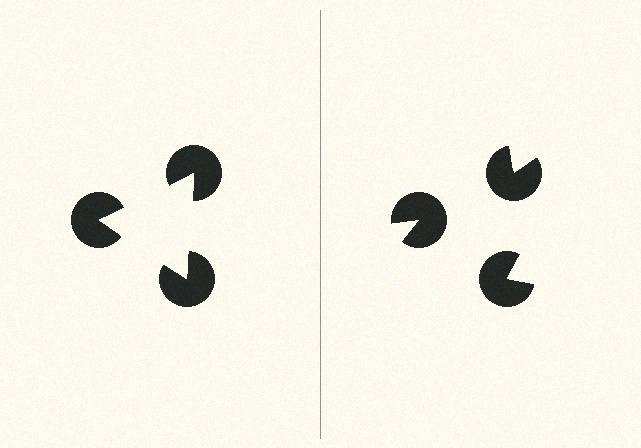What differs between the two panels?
The pac-man discs are positioned identically on both sides; only the wedge orientations differ. On the left they align to a triangle; on the right they are misaligned.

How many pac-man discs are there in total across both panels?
6 — 3 on each side.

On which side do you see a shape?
An illusory triangle appears on the left side. On the right side the wedge cuts are rotated, so no coherent shape forms.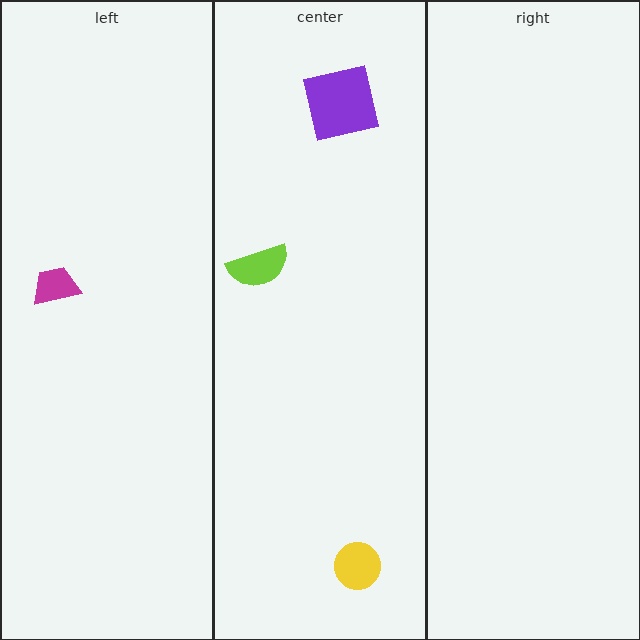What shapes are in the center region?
The lime semicircle, the purple square, the yellow circle.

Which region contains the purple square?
The center region.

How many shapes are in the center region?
3.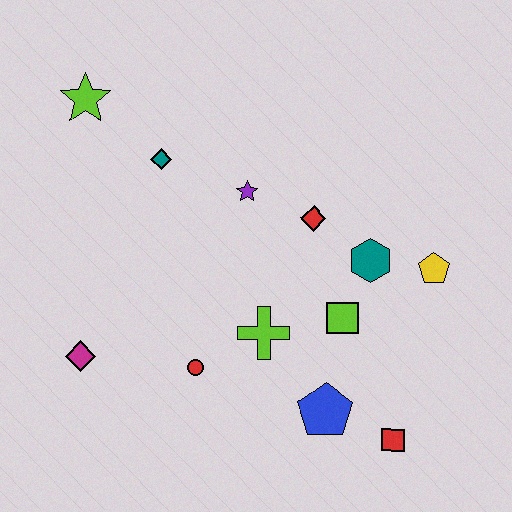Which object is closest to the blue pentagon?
The red square is closest to the blue pentagon.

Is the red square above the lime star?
No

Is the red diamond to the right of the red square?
No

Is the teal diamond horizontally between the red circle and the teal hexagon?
No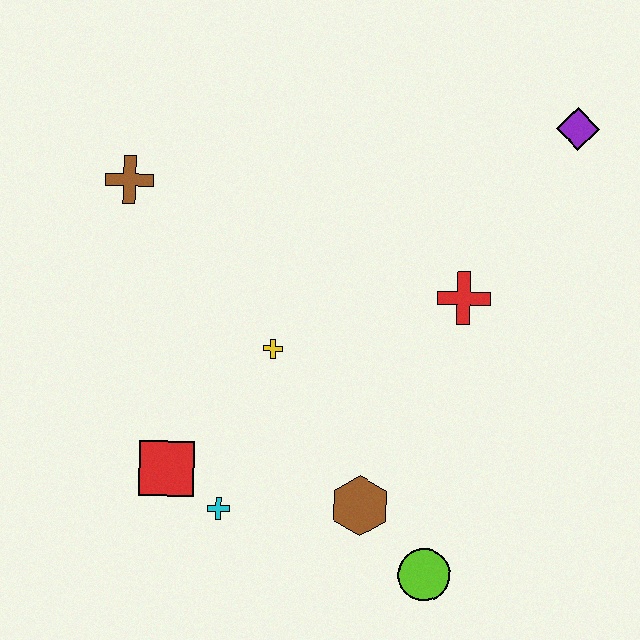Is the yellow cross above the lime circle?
Yes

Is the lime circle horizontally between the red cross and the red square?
Yes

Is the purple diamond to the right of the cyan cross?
Yes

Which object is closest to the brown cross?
The yellow cross is closest to the brown cross.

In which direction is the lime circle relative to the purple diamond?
The lime circle is below the purple diamond.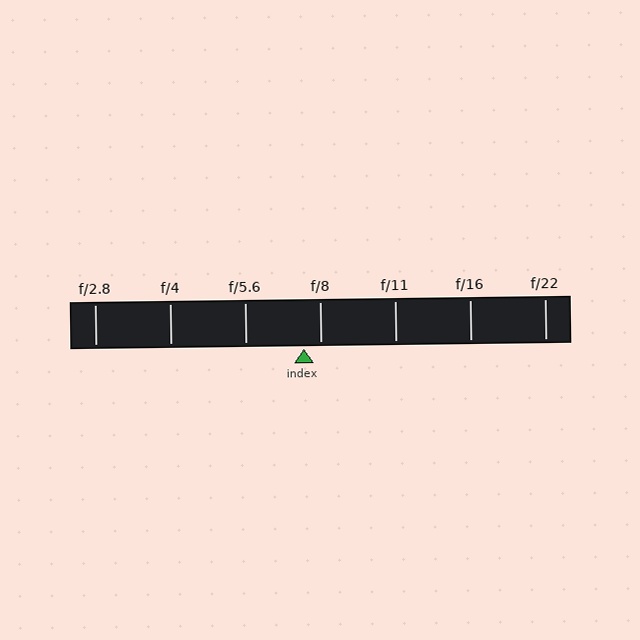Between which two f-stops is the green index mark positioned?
The index mark is between f/5.6 and f/8.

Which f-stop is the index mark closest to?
The index mark is closest to f/8.